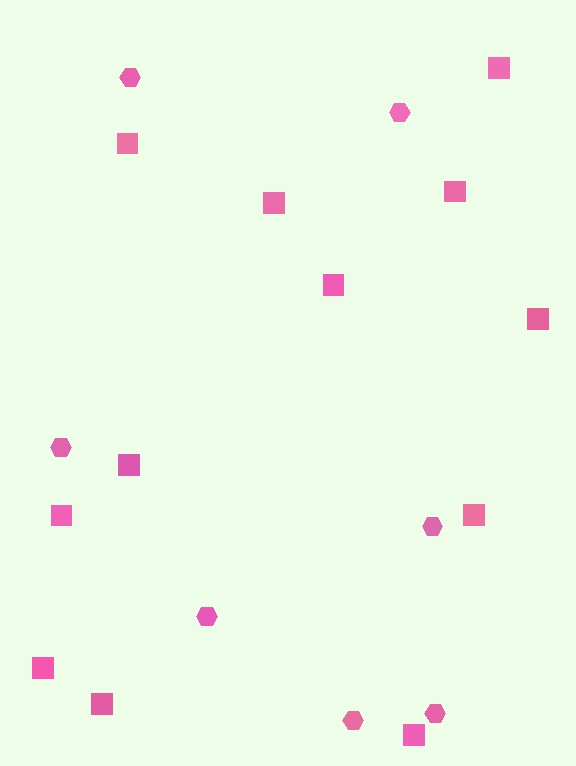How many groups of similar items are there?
There are 2 groups: one group of hexagons (7) and one group of squares (12).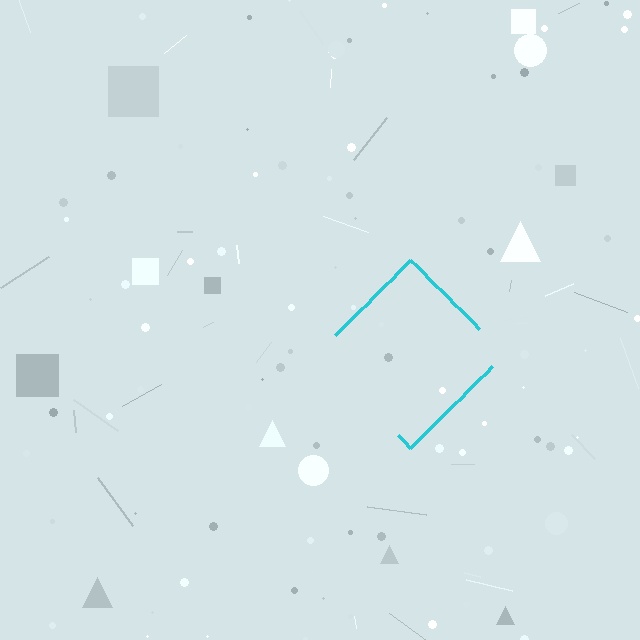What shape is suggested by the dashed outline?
The dashed outline suggests a diamond.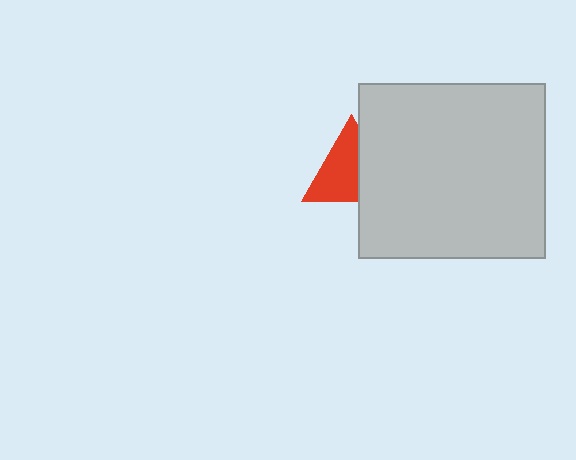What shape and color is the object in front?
The object in front is a light gray rectangle.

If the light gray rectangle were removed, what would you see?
You would see the complete red triangle.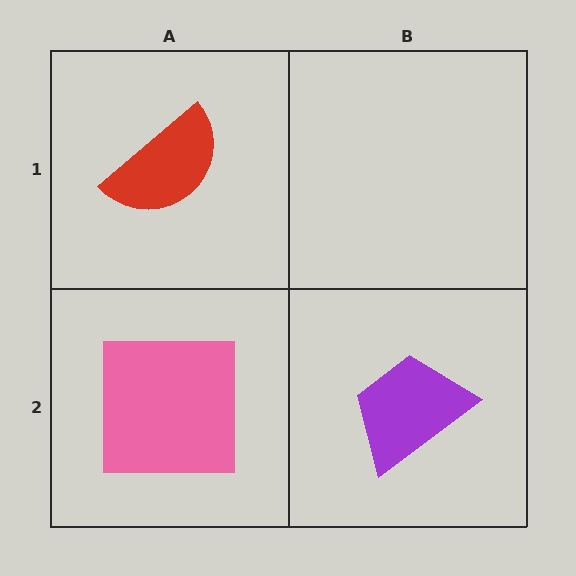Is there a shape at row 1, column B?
No, that cell is empty.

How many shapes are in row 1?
1 shape.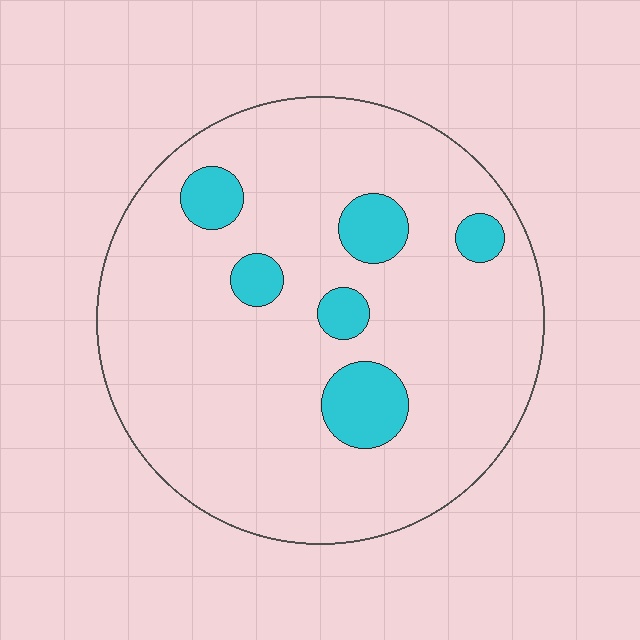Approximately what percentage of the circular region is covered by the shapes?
Approximately 10%.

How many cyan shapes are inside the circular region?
6.